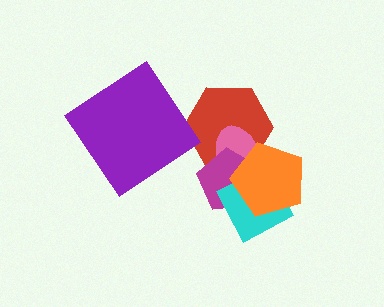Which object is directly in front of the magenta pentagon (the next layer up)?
The cyan square is directly in front of the magenta pentagon.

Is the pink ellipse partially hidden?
Yes, it is partially covered by another shape.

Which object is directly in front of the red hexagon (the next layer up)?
The pink ellipse is directly in front of the red hexagon.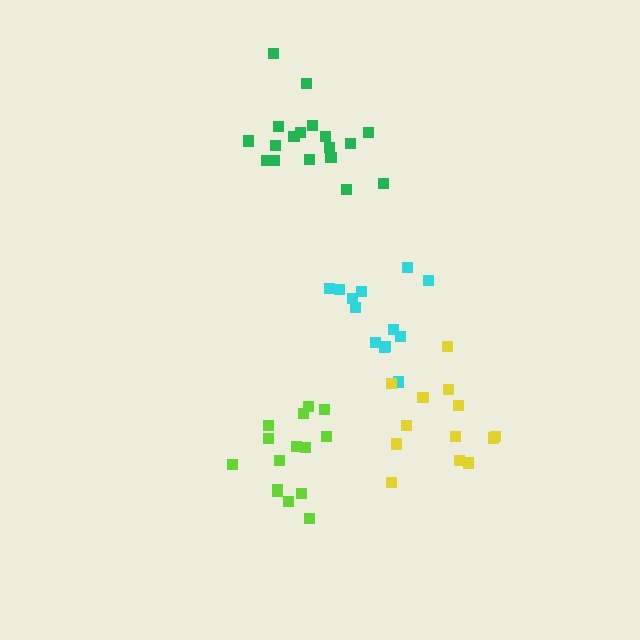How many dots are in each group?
Group 1: 18 dots, Group 2: 13 dots, Group 3: 15 dots, Group 4: 13 dots (59 total).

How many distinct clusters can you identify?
There are 4 distinct clusters.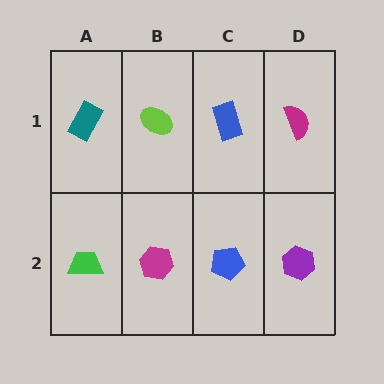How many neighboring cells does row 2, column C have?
3.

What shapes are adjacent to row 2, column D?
A magenta semicircle (row 1, column D), a blue pentagon (row 2, column C).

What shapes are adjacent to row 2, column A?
A teal rectangle (row 1, column A), a magenta hexagon (row 2, column B).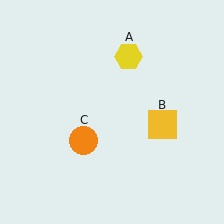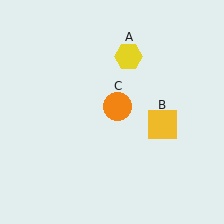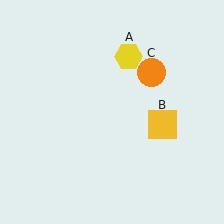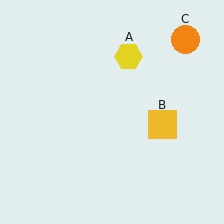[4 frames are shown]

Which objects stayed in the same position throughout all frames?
Yellow hexagon (object A) and yellow square (object B) remained stationary.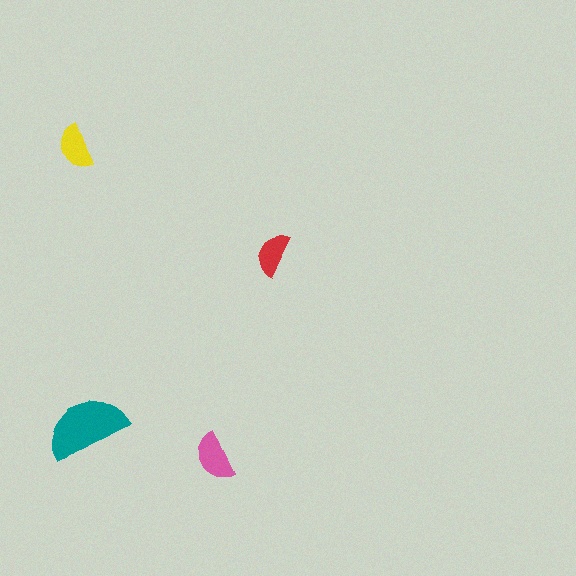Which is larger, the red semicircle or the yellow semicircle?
The yellow one.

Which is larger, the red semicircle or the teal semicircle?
The teal one.